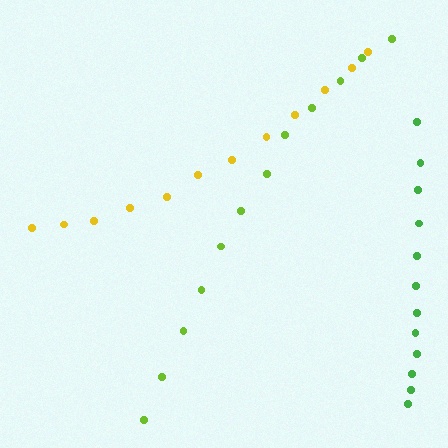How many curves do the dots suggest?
There are 3 distinct paths.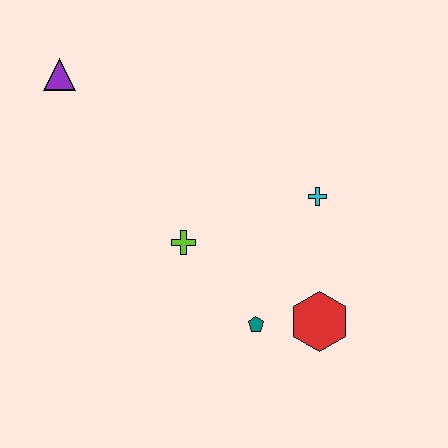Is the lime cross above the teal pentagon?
Yes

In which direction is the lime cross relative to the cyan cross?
The lime cross is to the left of the cyan cross.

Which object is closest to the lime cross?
The teal pentagon is closest to the lime cross.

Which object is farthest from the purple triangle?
The red hexagon is farthest from the purple triangle.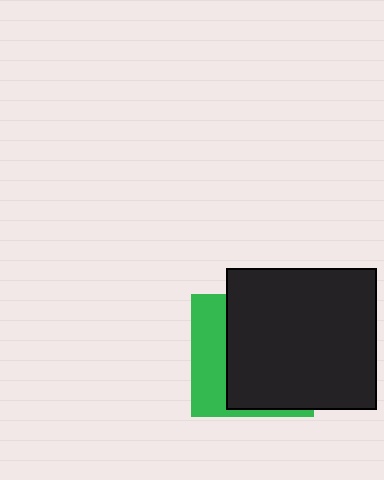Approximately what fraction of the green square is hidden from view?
Roughly 67% of the green square is hidden behind the black rectangle.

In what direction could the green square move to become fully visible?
The green square could move left. That would shift it out from behind the black rectangle entirely.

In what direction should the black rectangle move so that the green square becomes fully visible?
The black rectangle should move right. That is the shortest direction to clear the overlap and leave the green square fully visible.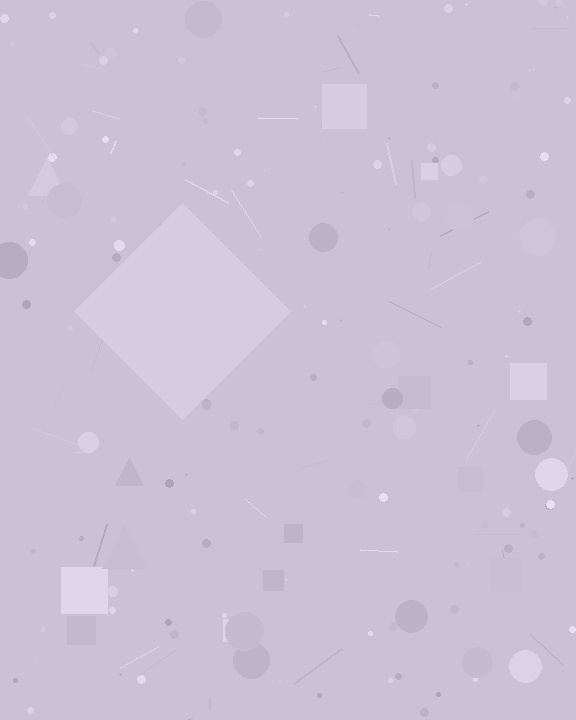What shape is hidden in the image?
A diamond is hidden in the image.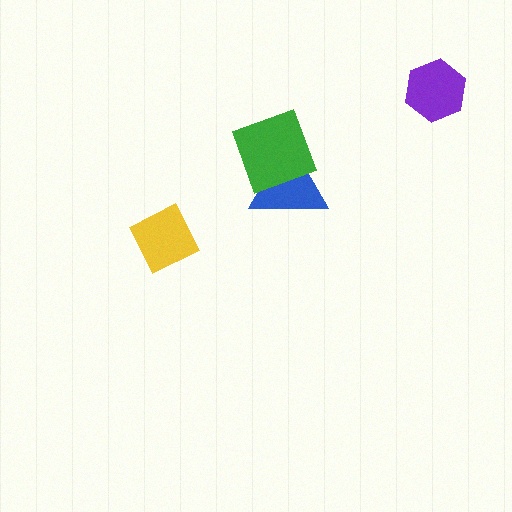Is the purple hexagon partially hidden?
No, no other shape covers it.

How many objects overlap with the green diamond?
1 object overlaps with the green diamond.